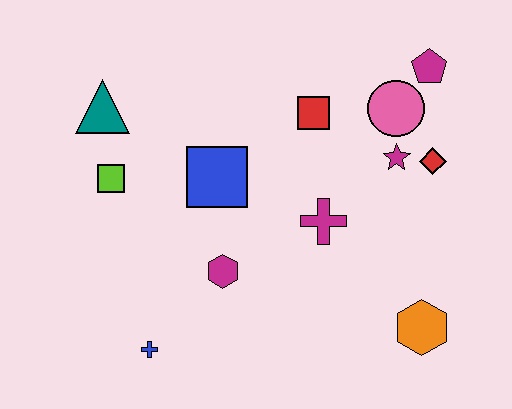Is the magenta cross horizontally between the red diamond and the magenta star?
No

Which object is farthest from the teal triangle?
The orange hexagon is farthest from the teal triangle.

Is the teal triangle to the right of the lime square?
No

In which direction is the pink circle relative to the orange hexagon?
The pink circle is above the orange hexagon.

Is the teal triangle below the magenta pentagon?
Yes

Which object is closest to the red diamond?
The magenta star is closest to the red diamond.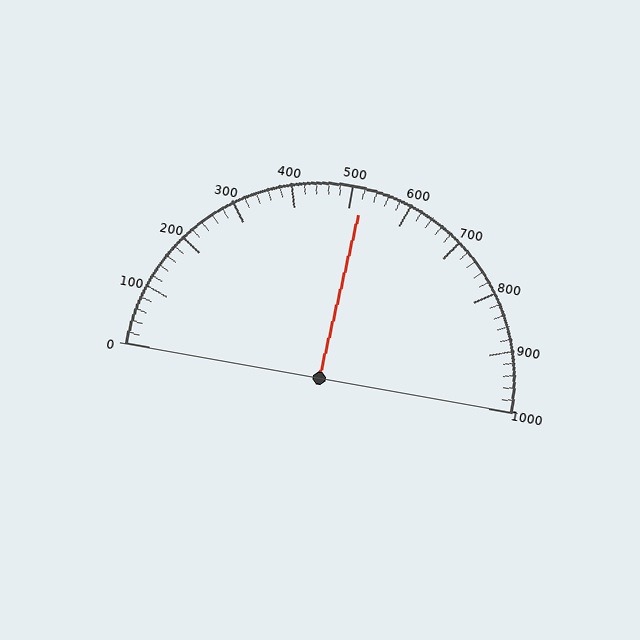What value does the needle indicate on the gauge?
The needle indicates approximately 520.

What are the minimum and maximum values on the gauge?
The gauge ranges from 0 to 1000.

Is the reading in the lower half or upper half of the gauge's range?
The reading is in the upper half of the range (0 to 1000).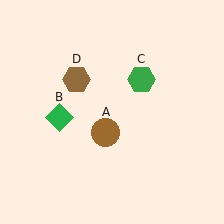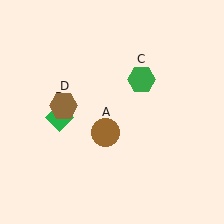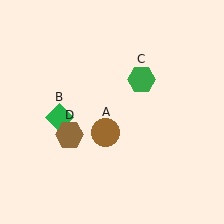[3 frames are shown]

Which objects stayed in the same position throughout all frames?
Brown circle (object A) and green diamond (object B) and green hexagon (object C) remained stationary.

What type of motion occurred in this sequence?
The brown hexagon (object D) rotated counterclockwise around the center of the scene.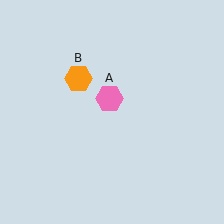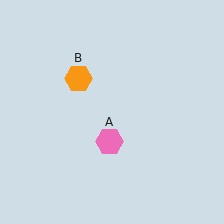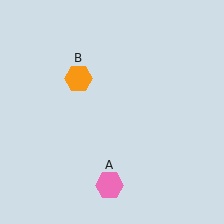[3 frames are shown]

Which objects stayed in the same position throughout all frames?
Orange hexagon (object B) remained stationary.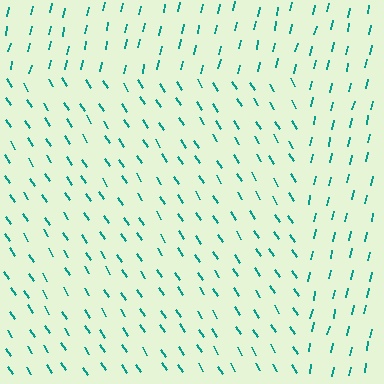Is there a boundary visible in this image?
Yes, there is a texture boundary formed by a change in line orientation.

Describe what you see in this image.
The image is filled with small teal line segments. A rectangle region in the image has lines oriented differently from the surrounding lines, creating a visible texture boundary.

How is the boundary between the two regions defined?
The boundary is defined purely by a change in line orientation (approximately 45 degrees difference). All lines are the same color and thickness.